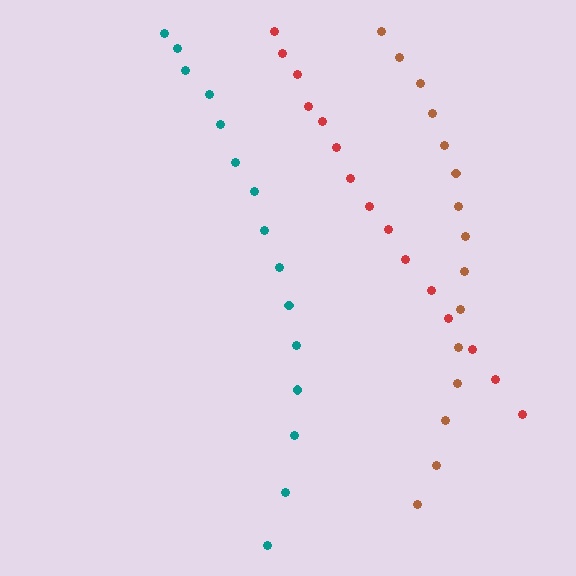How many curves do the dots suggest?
There are 3 distinct paths.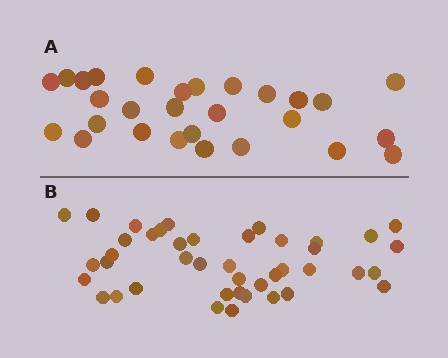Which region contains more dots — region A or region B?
Region B (the bottom region) has more dots.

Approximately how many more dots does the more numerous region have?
Region B has approximately 15 more dots than region A.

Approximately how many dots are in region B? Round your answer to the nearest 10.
About 40 dots. (The exact count is 42, which rounds to 40.)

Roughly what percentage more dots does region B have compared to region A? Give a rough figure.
About 50% more.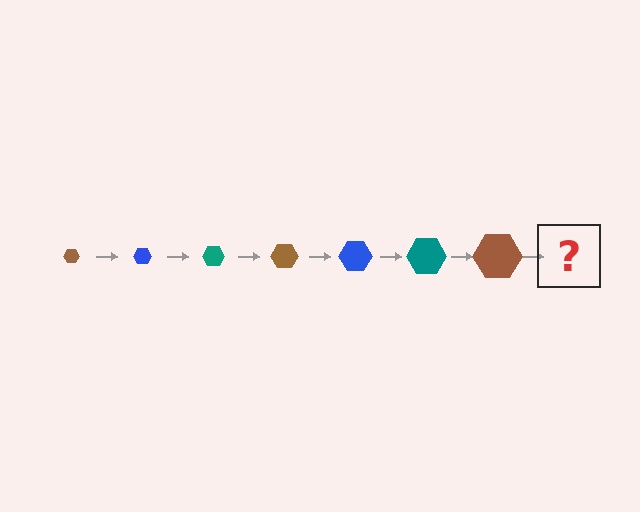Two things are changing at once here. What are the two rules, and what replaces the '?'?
The two rules are that the hexagon grows larger each step and the color cycles through brown, blue, and teal. The '?' should be a blue hexagon, larger than the previous one.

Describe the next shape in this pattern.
It should be a blue hexagon, larger than the previous one.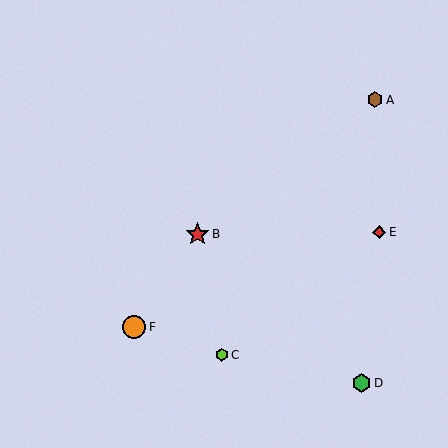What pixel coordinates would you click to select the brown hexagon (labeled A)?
Click at (375, 100) to select the brown hexagon A.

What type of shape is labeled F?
Shape F is an orange circle.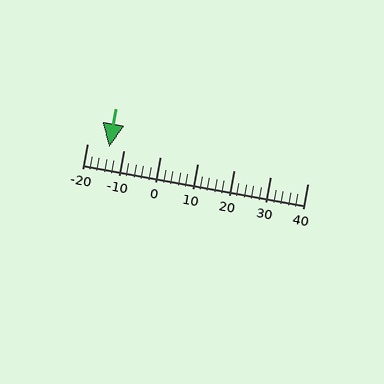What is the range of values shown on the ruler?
The ruler shows values from -20 to 40.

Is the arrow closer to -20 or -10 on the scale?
The arrow is closer to -10.